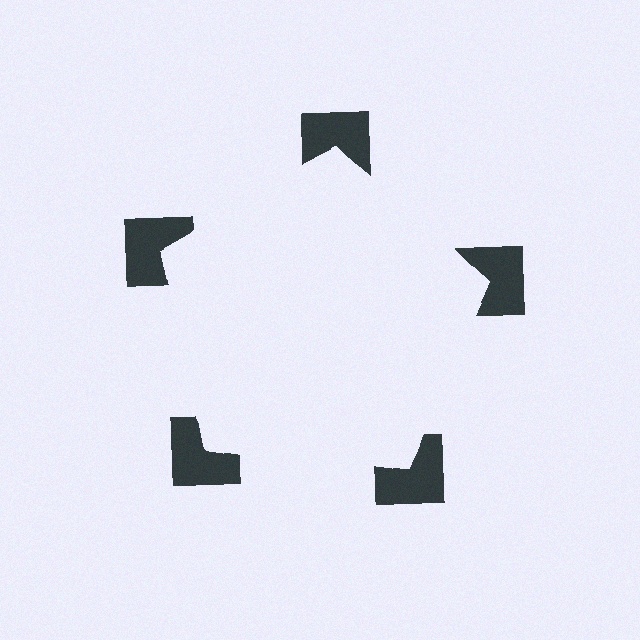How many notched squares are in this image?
There are 5 — one at each vertex of the illusory pentagon.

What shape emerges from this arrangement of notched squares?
An illusory pentagon — its edges are inferred from the aligned wedge cuts in the notched squares, not physically drawn.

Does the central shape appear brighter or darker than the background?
It typically appears slightly brighter than the background, even though no actual brightness change is drawn.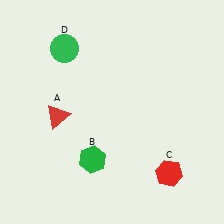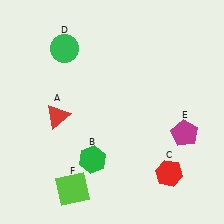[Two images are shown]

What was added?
A magenta pentagon (E), a lime square (F) were added in Image 2.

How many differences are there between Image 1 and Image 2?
There are 2 differences between the two images.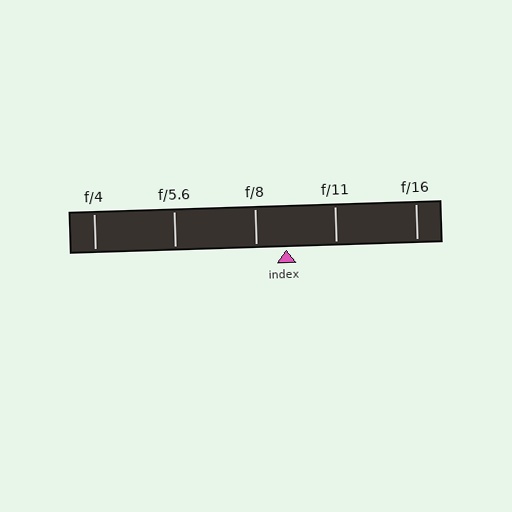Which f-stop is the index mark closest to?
The index mark is closest to f/8.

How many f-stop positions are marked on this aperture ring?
There are 5 f-stop positions marked.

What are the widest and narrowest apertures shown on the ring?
The widest aperture shown is f/4 and the narrowest is f/16.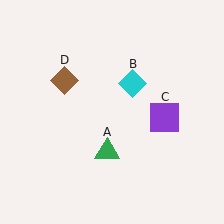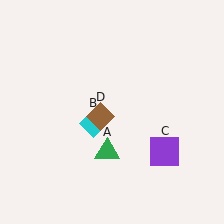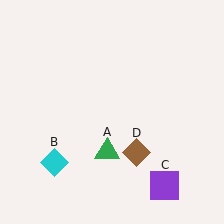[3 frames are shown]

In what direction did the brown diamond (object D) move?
The brown diamond (object D) moved down and to the right.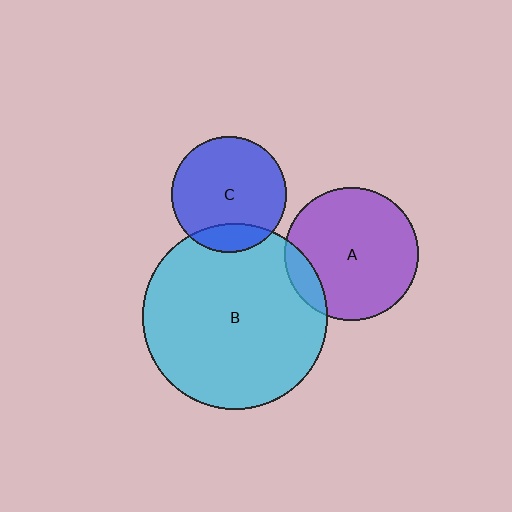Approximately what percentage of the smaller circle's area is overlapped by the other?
Approximately 15%.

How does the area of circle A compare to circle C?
Approximately 1.3 times.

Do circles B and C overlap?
Yes.